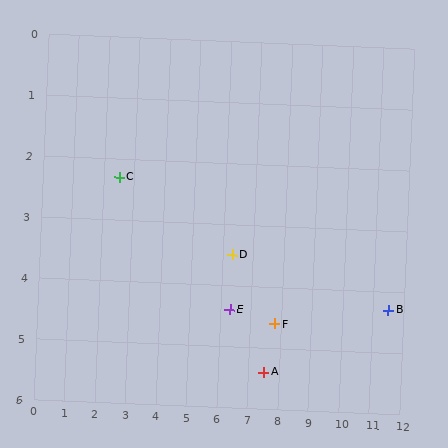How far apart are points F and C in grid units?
Points F and C are about 5.8 grid units apart.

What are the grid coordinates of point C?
Point C is at approximately (2.5, 2.3).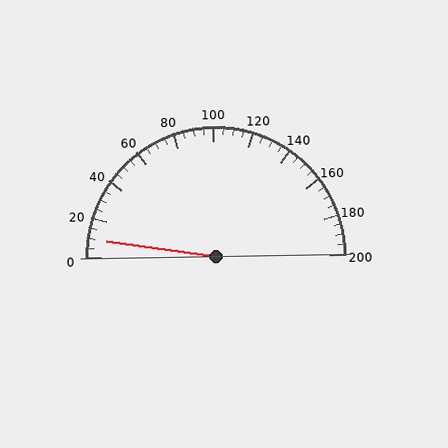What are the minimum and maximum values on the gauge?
The gauge ranges from 0 to 200.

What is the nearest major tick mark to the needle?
The nearest major tick mark is 0.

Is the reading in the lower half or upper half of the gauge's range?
The reading is in the lower half of the range (0 to 200).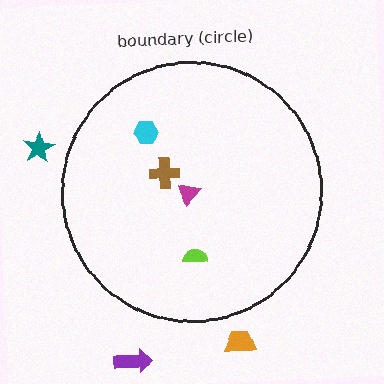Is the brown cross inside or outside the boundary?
Inside.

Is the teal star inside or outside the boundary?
Outside.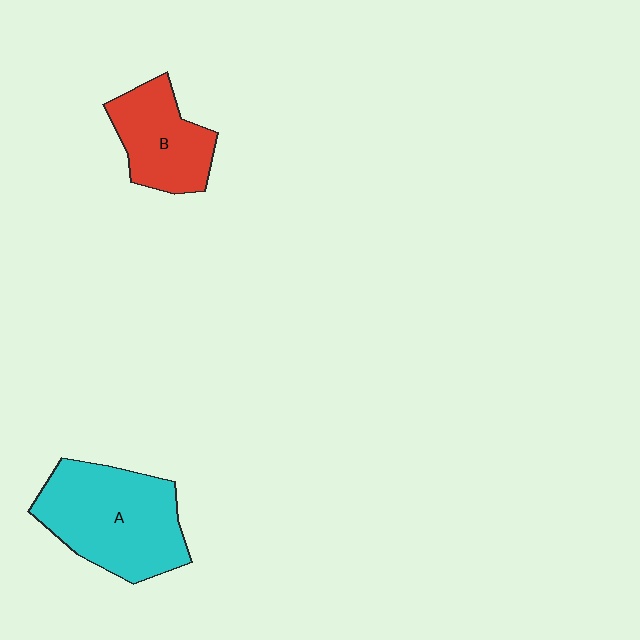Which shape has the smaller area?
Shape B (red).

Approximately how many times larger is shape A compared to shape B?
Approximately 1.6 times.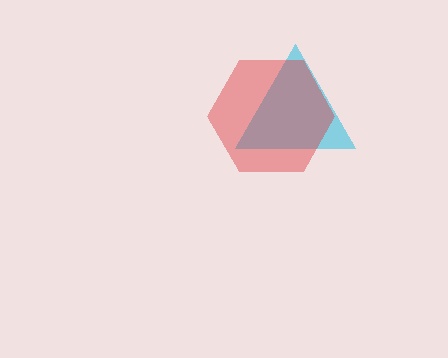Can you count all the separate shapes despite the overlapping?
Yes, there are 2 separate shapes.